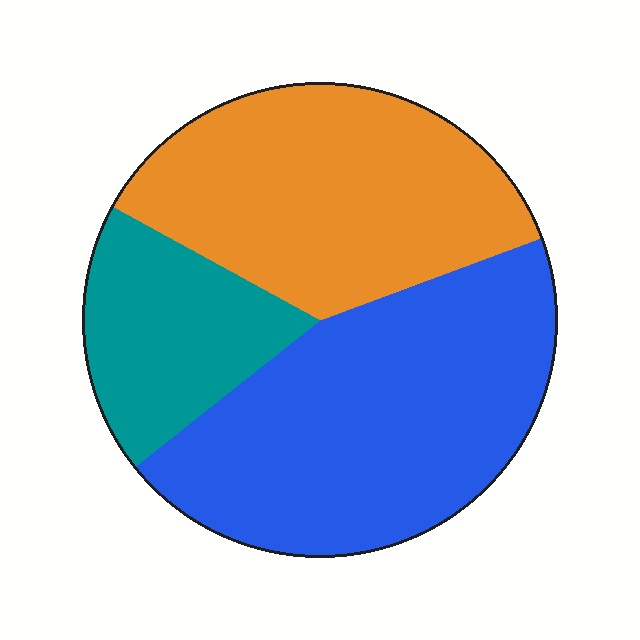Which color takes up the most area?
Blue, at roughly 45%.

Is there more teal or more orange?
Orange.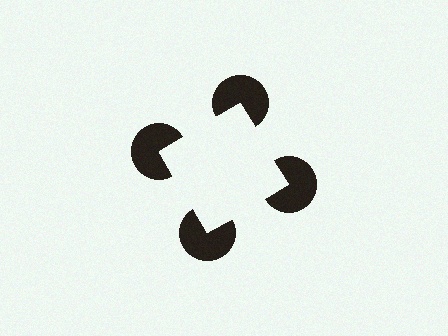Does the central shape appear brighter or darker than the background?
It typically appears slightly brighter than the background, even though no actual brightness change is drawn.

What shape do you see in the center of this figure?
An illusory square — its edges are inferred from the aligned wedge cuts in the pac-man discs, not physically drawn.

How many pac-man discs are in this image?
There are 4 — one at each vertex of the illusory square.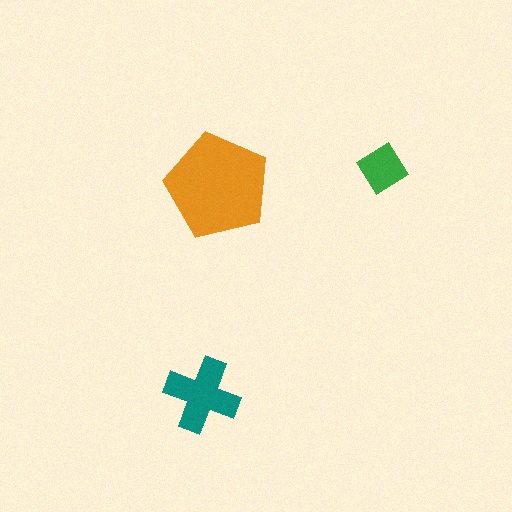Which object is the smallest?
The green diamond.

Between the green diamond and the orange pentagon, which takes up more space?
The orange pentagon.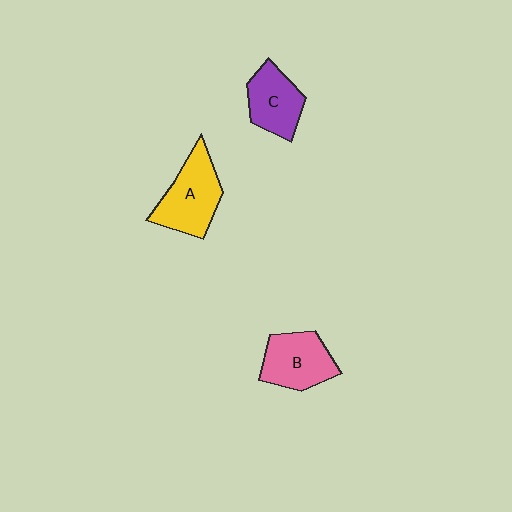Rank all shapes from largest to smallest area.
From largest to smallest: A (yellow), B (pink), C (purple).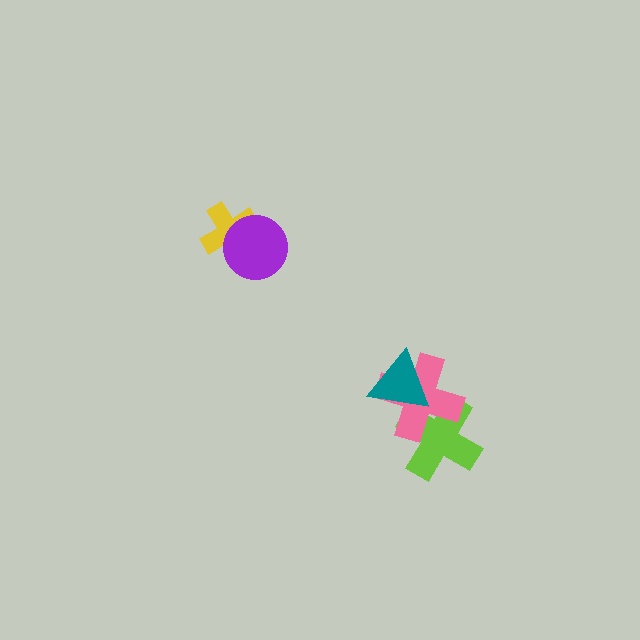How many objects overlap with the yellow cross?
1 object overlaps with the yellow cross.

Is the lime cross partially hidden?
Yes, it is partially covered by another shape.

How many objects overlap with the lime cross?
2 objects overlap with the lime cross.